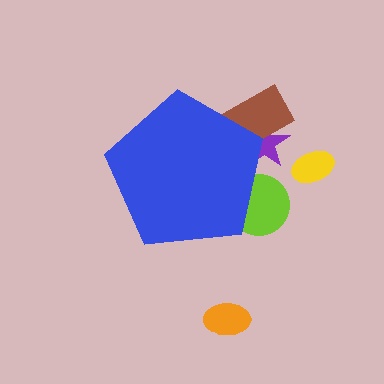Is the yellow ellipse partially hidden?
No, the yellow ellipse is fully visible.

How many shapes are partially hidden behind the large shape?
3 shapes are partially hidden.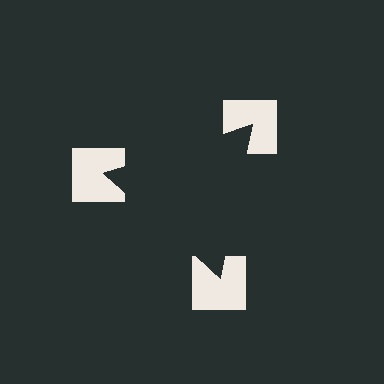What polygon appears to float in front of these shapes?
An illusory triangle — its edges are inferred from the aligned wedge cuts in the notched squares, not physically drawn.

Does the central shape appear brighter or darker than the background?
It typically appears slightly darker than the background, even though no actual brightness change is drawn.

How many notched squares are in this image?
There are 3 — one at each vertex of the illusory triangle.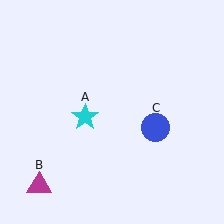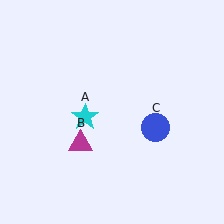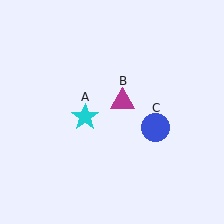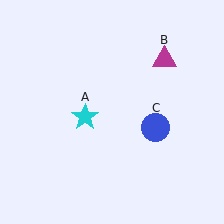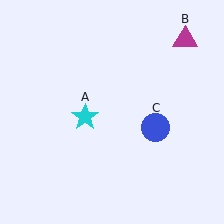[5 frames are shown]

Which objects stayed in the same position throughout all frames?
Cyan star (object A) and blue circle (object C) remained stationary.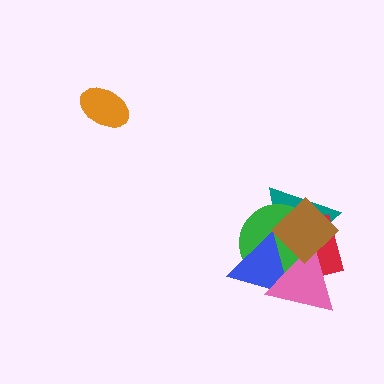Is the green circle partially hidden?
Yes, it is partially covered by another shape.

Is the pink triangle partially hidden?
Yes, it is partially covered by another shape.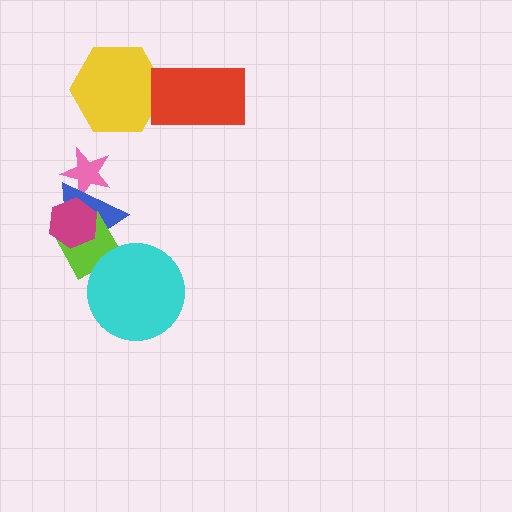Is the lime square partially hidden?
Yes, it is partially covered by another shape.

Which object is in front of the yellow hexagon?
The red rectangle is in front of the yellow hexagon.